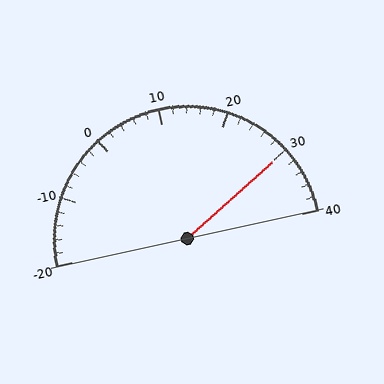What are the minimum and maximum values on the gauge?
The gauge ranges from -20 to 40.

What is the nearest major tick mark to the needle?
The nearest major tick mark is 30.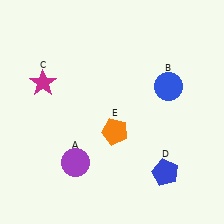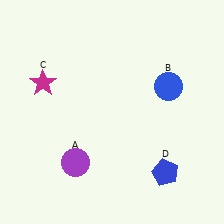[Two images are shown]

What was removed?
The orange pentagon (E) was removed in Image 2.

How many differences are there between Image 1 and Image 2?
There is 1 difference between the two images.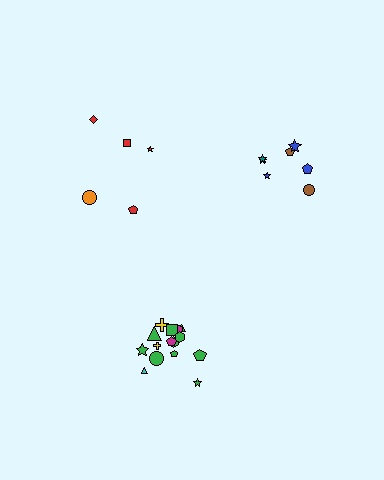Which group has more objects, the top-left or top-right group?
The top-right group.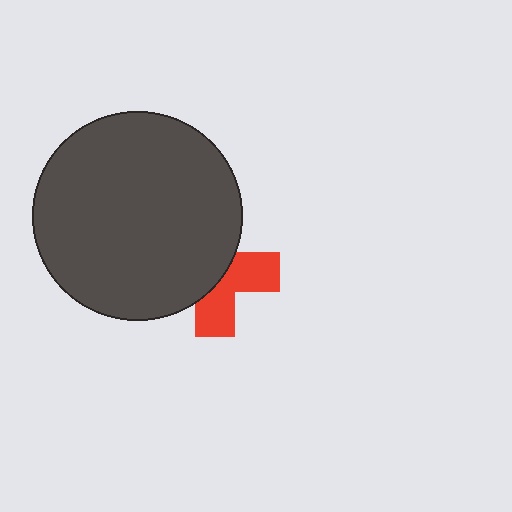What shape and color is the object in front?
The object in front is a dark gray circle.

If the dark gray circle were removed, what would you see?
You would see the complete red cross.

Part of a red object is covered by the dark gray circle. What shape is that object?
It is a cross.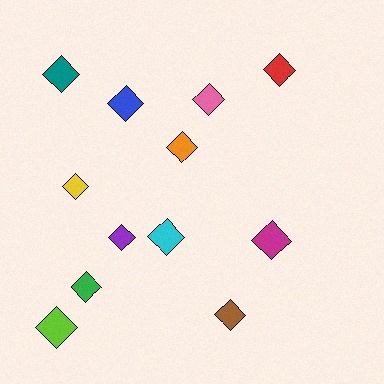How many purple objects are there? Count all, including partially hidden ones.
There is 1 purple object.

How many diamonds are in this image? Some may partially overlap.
There are 12 diamonds.